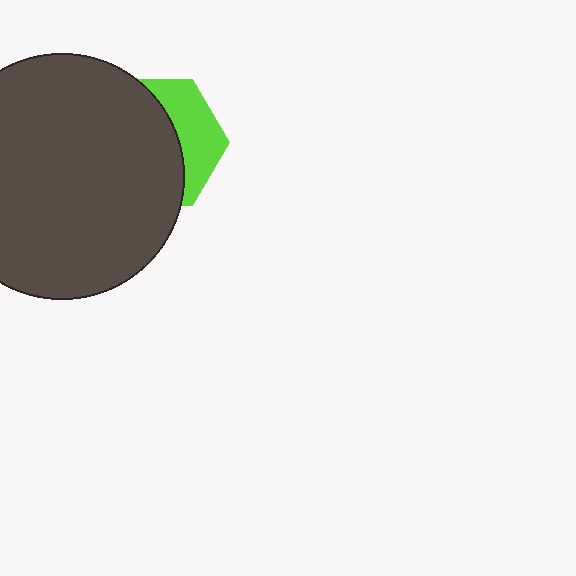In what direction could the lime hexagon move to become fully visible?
The lime hexagon could move right. That would shift it out from behind the dark gray circle entirely.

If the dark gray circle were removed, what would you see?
You would see the complete lime hexagon.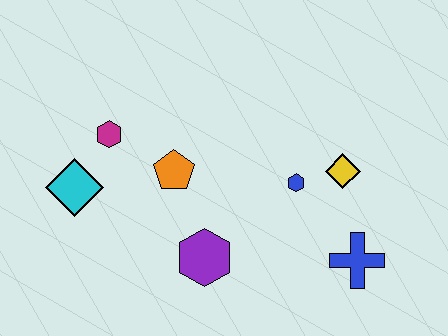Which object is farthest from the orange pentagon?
The blue cross is farthest from the orange pentagon.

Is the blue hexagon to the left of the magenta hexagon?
No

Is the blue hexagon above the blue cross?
Yes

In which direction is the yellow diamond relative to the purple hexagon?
The yellow diamond is to the right of the purple hexagon.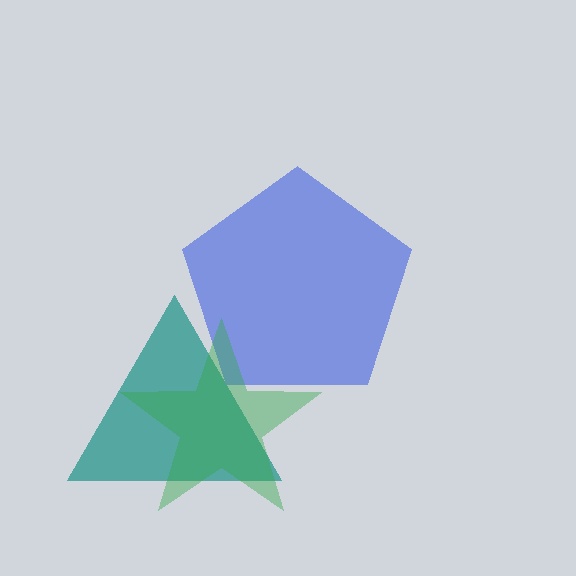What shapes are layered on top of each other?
The layered shapes are: a teal triangle, a blue pentagon, a green star.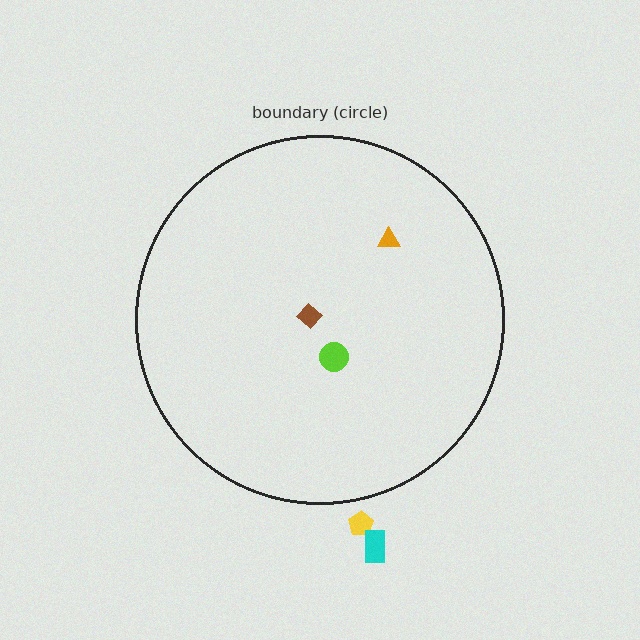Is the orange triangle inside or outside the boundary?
Inside.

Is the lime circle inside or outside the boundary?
Inside.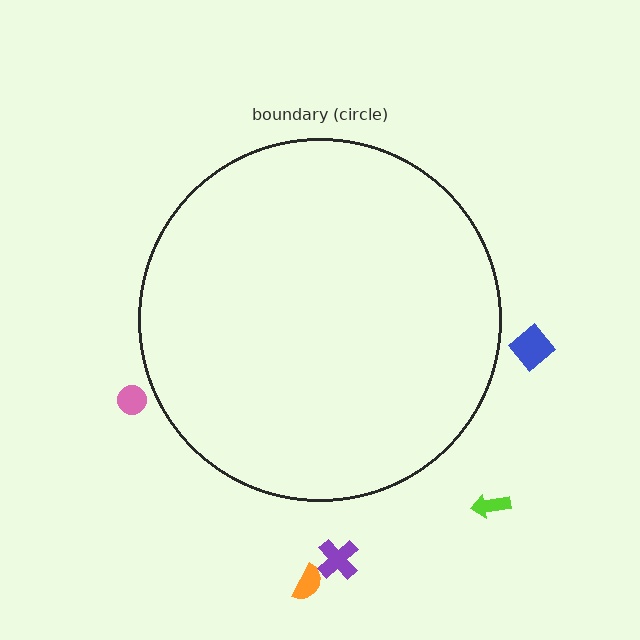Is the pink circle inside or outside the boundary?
Outside.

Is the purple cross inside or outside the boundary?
Outside.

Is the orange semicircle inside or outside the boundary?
Outside.